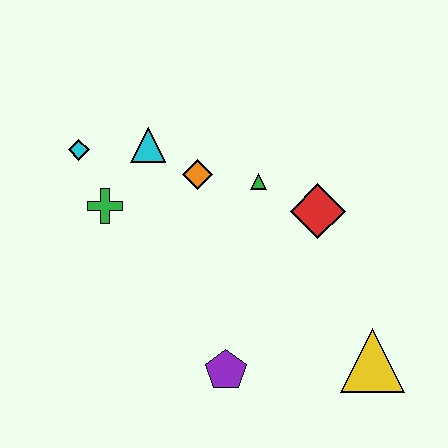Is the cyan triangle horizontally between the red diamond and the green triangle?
No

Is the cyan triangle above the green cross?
Yes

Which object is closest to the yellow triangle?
The purple pentagon is closest to the yellow triangle.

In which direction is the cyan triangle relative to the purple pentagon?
The cyan triangle is above the purple pentagon.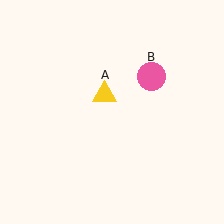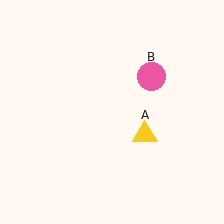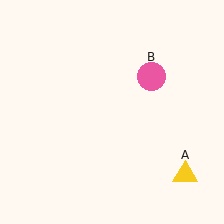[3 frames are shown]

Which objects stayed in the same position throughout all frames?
Pink circle (object B) remained stationary.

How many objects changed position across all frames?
1 object changed position: yellow triangle (object A).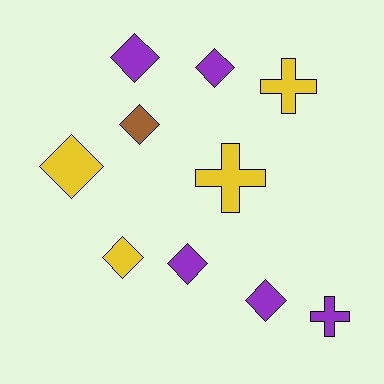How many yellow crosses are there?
There are 2 yellow crosses.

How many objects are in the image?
There are 10 objects.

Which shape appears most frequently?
Diamond, with 7 objects.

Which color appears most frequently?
Purple, with 5 objects.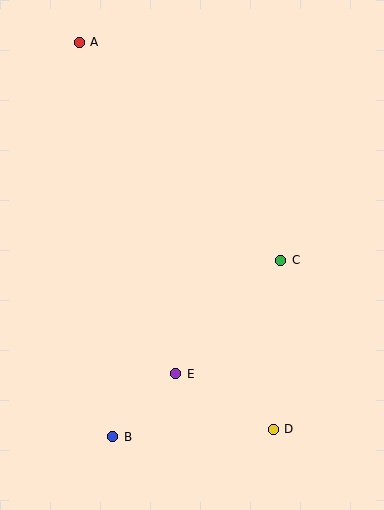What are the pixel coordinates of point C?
Point C is at (281, 260).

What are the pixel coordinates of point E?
Point E is at (176, 374).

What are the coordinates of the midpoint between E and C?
The midpoint between E and C is at (228, 317).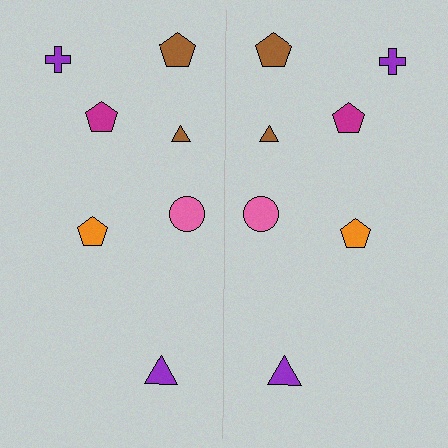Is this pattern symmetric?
Yes, this pattern has bilateral (reflection) symmetry.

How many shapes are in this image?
There are 14 shapes in this image.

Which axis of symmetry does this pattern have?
The pattern has a vertical axis of symmetry running through the center of the image.